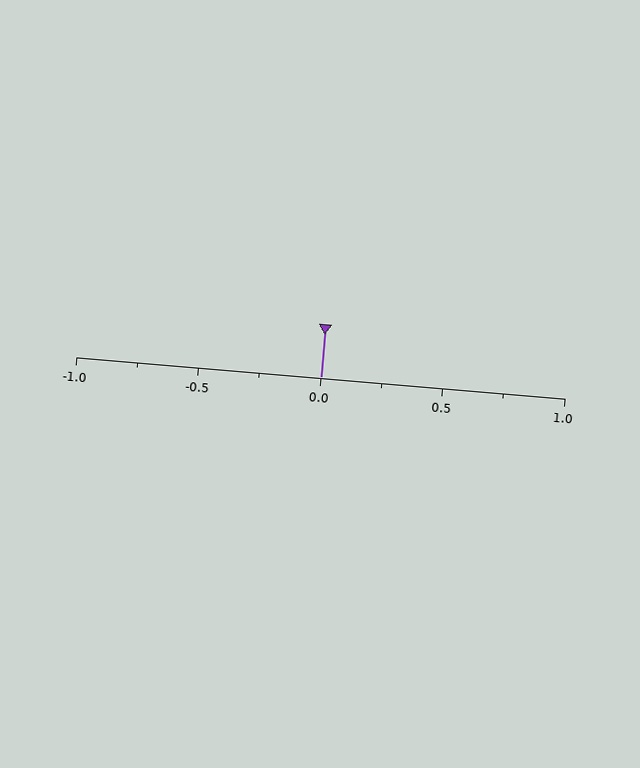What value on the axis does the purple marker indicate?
The marker indicates approximately 0.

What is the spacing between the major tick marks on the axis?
The major ticks are spaced 0.5 apart.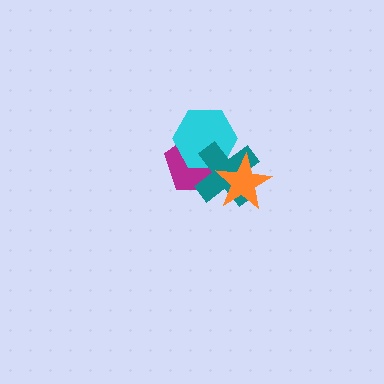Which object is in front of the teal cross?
The orange star is in front of the teal cross.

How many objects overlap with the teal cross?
3 objects overlap with the teal cross.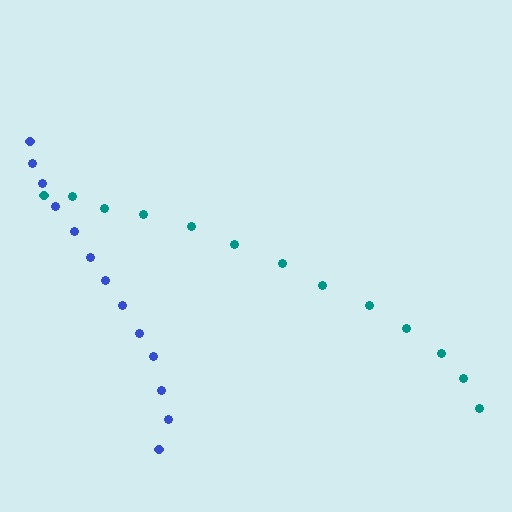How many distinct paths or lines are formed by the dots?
There are 2 distinct paths.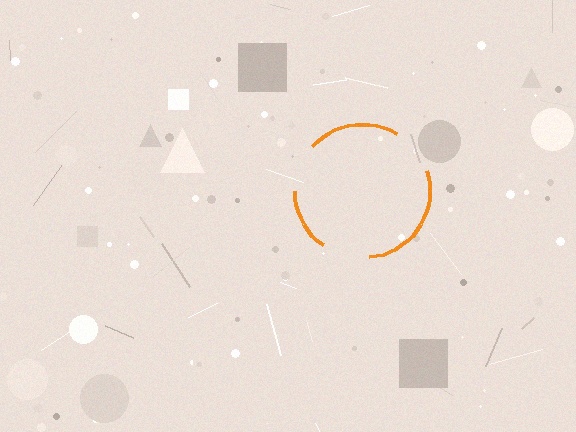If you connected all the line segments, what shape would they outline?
They would outline a circle.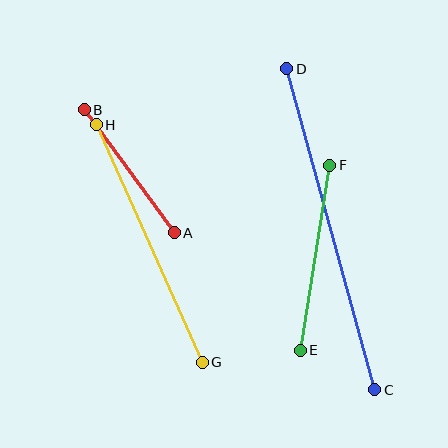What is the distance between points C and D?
The distance is approximately 333 pixels.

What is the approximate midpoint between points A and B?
The midpoint is at approximately (129, 171) pixels.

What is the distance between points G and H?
The distance is approximately 260 pixels.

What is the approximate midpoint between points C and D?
The midpoint is at approximately (331, 229) pixels.